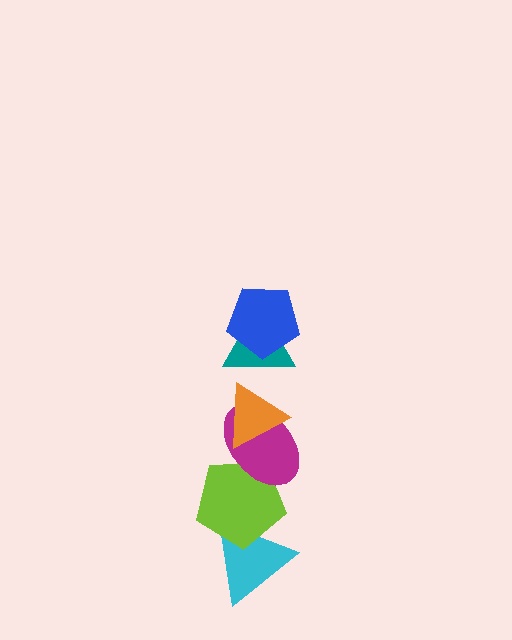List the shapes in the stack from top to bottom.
From top to bottom: the blue pentagon, the teal triangle, the orange triangle, the magenta ellipse, the lime pentagon, the cyan triangle.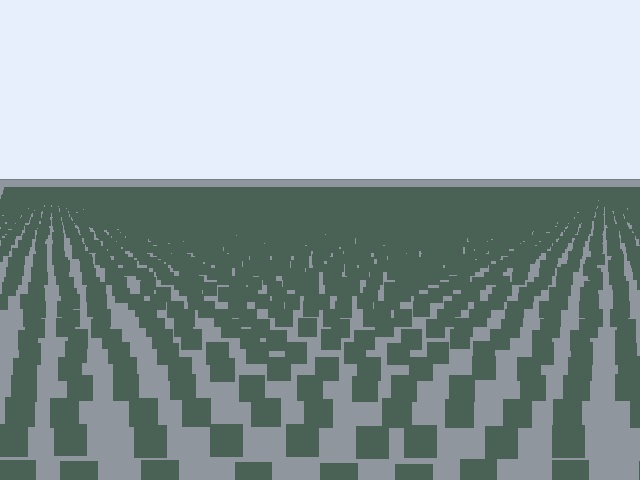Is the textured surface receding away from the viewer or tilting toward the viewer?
The surface is receding away from the viewer. Texture elements get smaller and denser toward the top.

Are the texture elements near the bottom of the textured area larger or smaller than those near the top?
Larger. Near the bottom, elements are closer to the viewer and appear at a bigger on-screen size.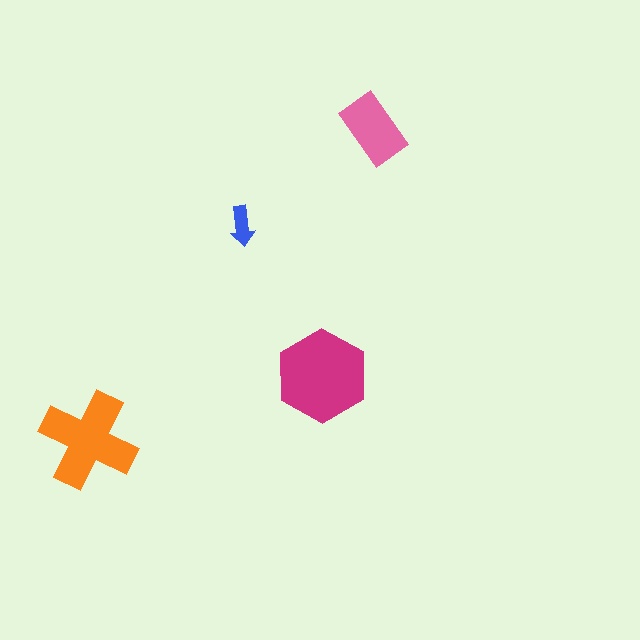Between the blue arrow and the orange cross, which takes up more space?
The orange cross.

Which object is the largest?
The magenta hexagon.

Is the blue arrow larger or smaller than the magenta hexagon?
Smaller.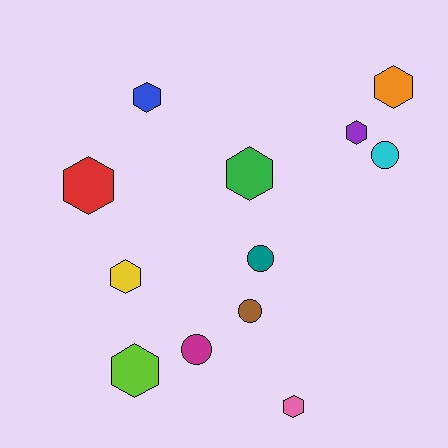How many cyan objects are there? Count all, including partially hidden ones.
There is 1 cyan object.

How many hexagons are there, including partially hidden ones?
There are 8 hexagons.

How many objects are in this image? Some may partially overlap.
There are 12 objects.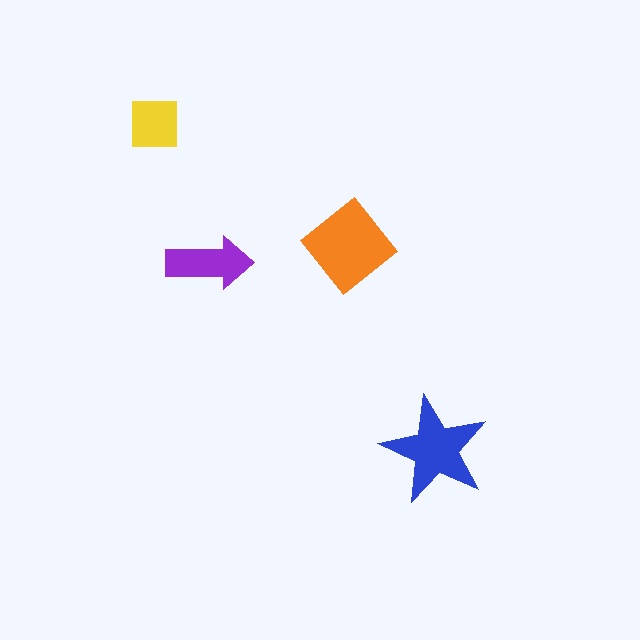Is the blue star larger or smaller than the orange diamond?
Smaller.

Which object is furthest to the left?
The yellow square is leftmost.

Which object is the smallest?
The yellow square.